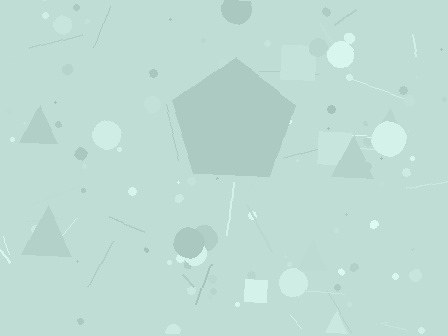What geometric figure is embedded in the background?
A pentagon is embedded in the background.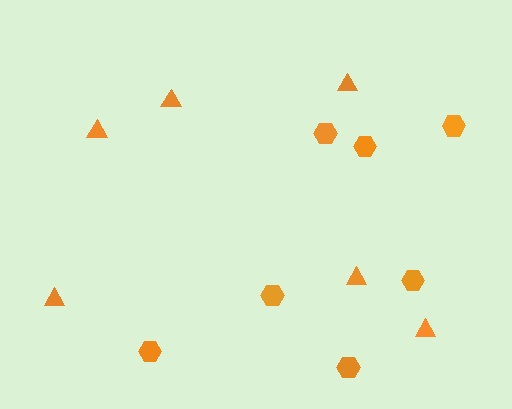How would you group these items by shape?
There are 2 groups: one group of hexagons (7) and one group of triangles (6).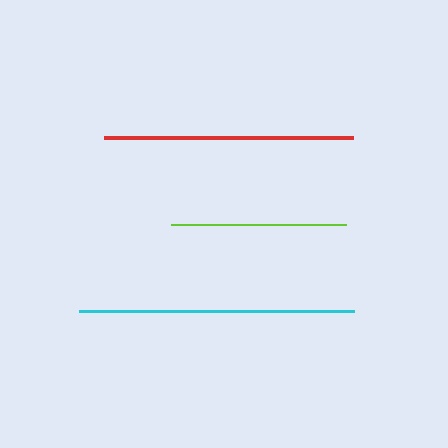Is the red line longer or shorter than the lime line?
The red line is longer than the lime line.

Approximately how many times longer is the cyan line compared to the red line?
The cyan line is approximately 1.1 times the length of the red line.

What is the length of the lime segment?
The lime segment is approximately 175 pixels long.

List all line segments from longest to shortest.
From longest to shortest: cyan, red, lime.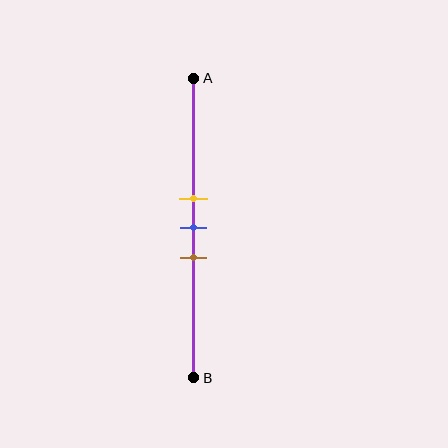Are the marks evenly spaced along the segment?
Yes, the marks are approximately evenly spaced.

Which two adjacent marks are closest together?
The yellow and blue marks are the closest adjacent pair.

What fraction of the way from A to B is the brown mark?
The brown mark is approximately 60% (0.6) of the way from A to B.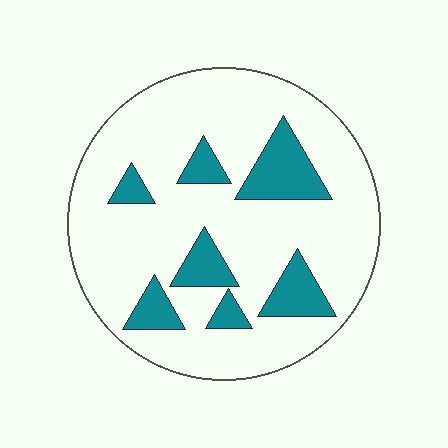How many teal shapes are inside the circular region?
7.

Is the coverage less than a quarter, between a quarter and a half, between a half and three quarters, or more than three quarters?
Less than a quarter.